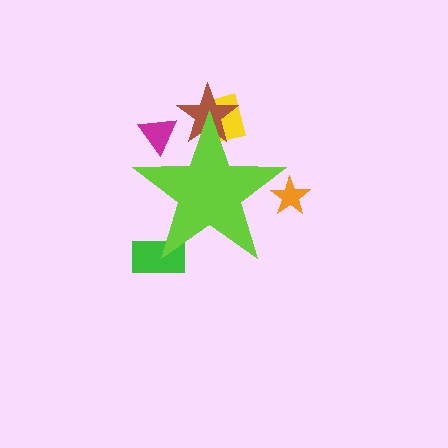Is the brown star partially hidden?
Yes, the brown star is partially hidden behind the lime star.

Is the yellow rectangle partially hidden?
Yes, the yellow rectangle is partially hidden behind the lime star.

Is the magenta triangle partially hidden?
Yes, the magenta triangle is partially hidden behind the lime star.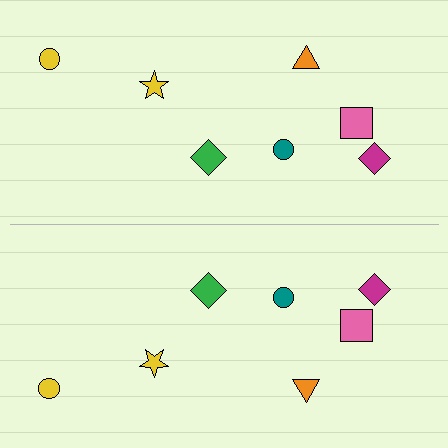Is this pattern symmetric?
Yes, this pattern has bilateral (reflection) symmetry.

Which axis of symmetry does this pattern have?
The pattern has a horizontal axis of symmetry running through the center of the image.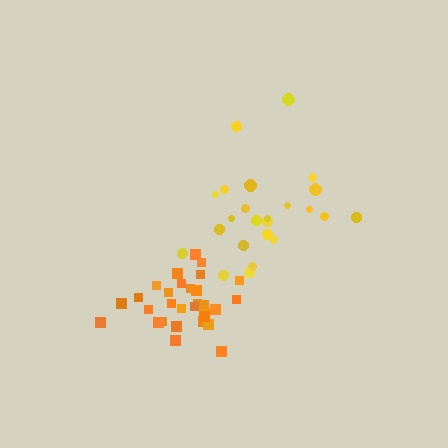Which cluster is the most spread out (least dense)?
Yellow.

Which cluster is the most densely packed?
Orange.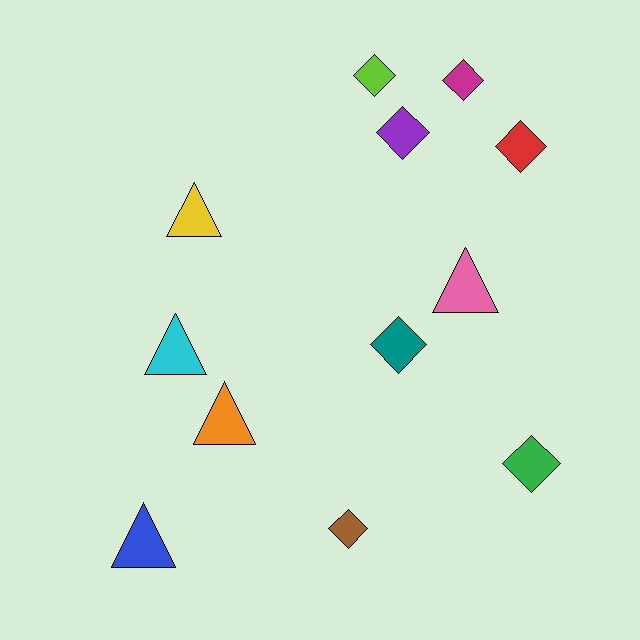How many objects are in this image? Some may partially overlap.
There are 12 objects.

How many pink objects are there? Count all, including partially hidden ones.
There is 1 pink object.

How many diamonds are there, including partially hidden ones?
There are 7 diamonds.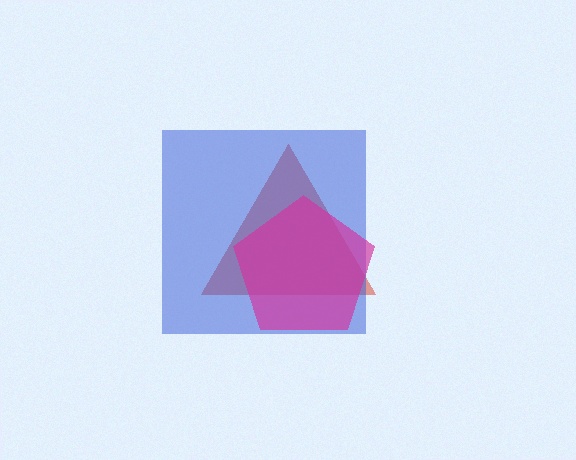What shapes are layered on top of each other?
The layered shapes are: a red triangle, a blue square, a magenta pentagon.